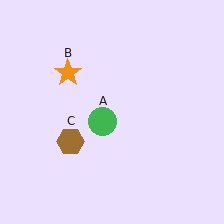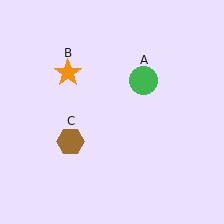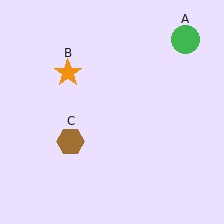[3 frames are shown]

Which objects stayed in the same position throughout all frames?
Orange star (object B) and brown hexagon (object C) remained stationary.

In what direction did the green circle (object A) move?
The green circle (object A) moved up and to the right.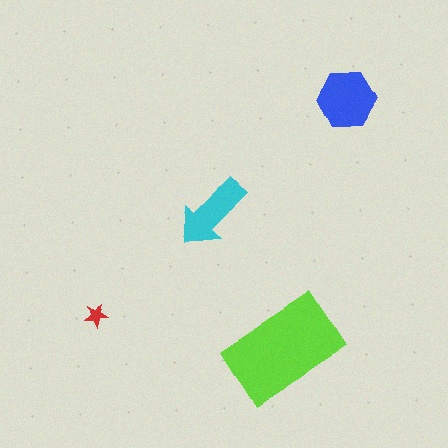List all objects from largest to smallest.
The lime rectangle, the blue hexagon, the cyan arrow, the red star.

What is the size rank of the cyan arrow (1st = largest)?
3rd.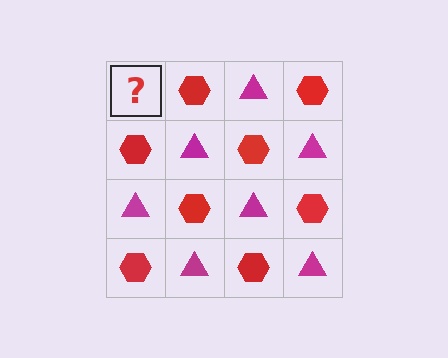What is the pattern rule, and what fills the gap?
The rule is that it alternates magenta triangle and red hexagon in a checkerboard pattern. The gap should be filled with a magenta triangle.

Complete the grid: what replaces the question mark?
The question mark should be replaced with a magenta triangle.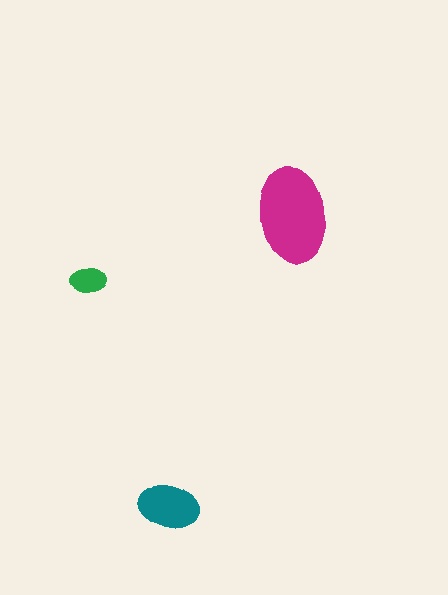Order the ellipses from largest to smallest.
the magenta one, the teal one, the green one.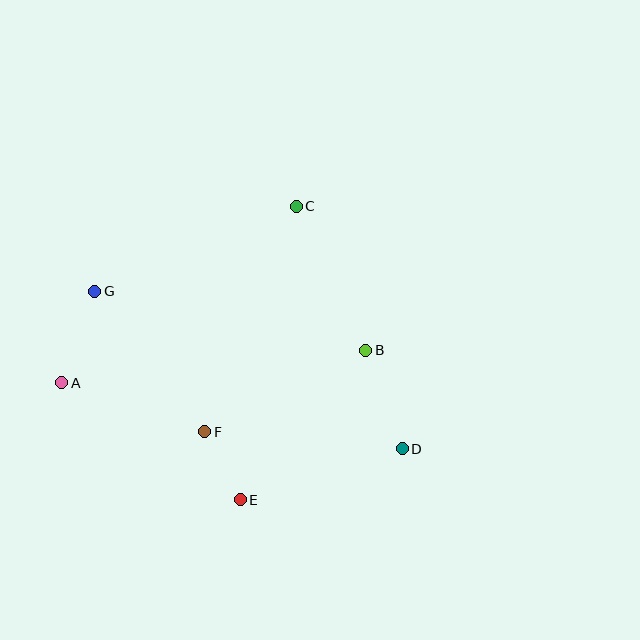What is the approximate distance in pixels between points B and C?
The distance between B and C is approximately 160 pixels.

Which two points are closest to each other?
Points E and F are closest to each other.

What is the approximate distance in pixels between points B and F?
The distance between B and F is approximately 181 pixels.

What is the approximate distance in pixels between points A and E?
The distance between A and E is approximately 213 pixels.